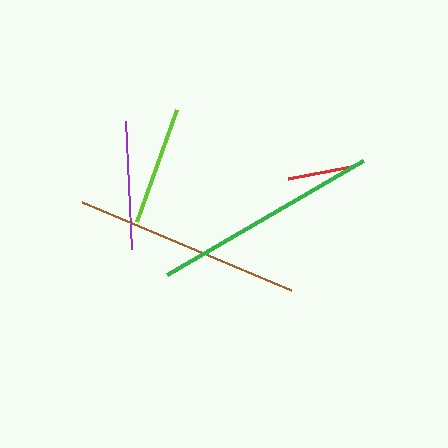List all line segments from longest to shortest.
From longest to shortest: brown, green, purple, lime, red.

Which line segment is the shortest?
The red line is the shortest at approximately 64 pixels.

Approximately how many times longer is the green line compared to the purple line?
The green line is approximately 1.8 times the length of the purple line.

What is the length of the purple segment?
The purple segment is approximately 128 pixels long.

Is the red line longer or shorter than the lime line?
The lime line is longer than the red line.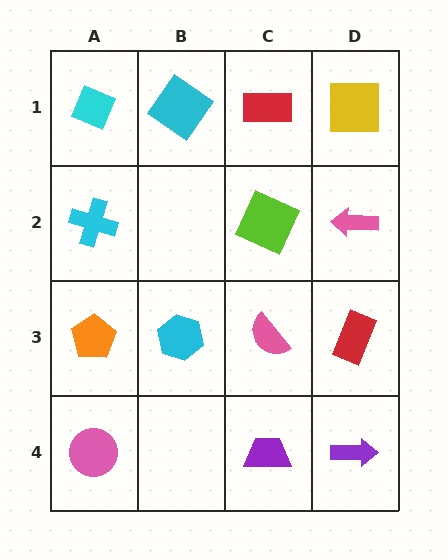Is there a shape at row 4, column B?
No, that cell is empty.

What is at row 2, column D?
A pink arrow.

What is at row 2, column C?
A lime square.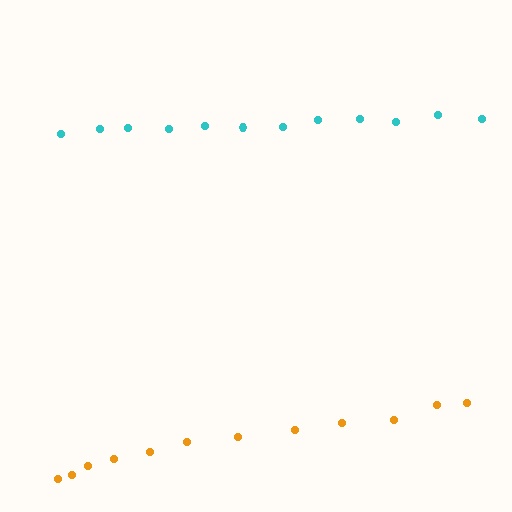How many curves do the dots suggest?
There are 2 distinct paths.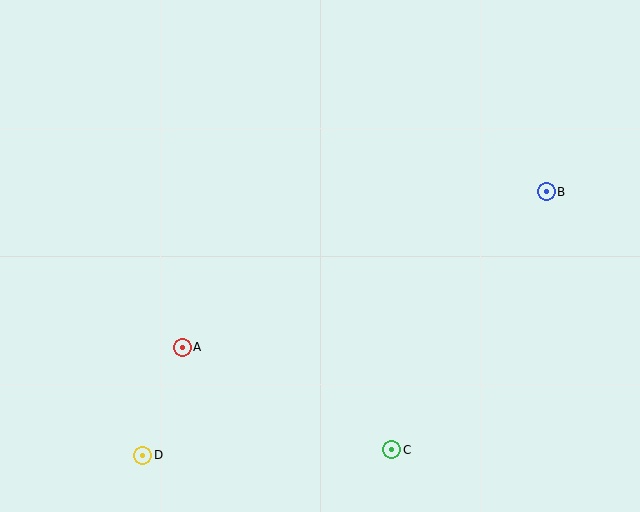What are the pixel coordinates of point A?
Point A is at (182, 347).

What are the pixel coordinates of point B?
Point B is at (546, 192).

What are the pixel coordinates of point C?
Point C is at (392, 450).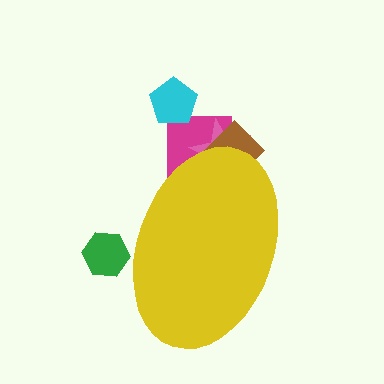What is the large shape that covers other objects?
A yellow ellipse.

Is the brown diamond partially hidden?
Yes, the brown diamond is partially hidden behind the yellow ellipse.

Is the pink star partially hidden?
Yes, the pink star is partially hidden behind the yellow ellipse.